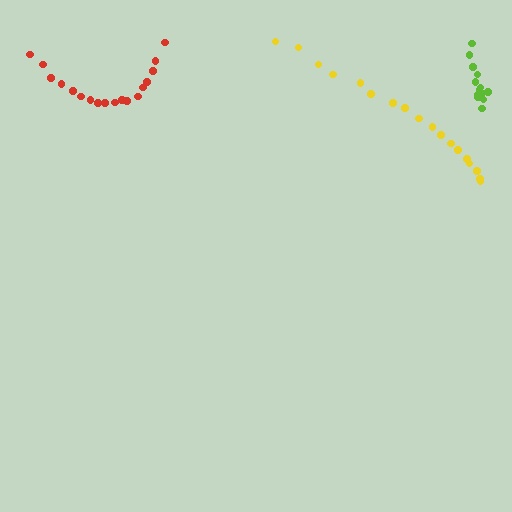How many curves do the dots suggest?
There are 3 distinct paths.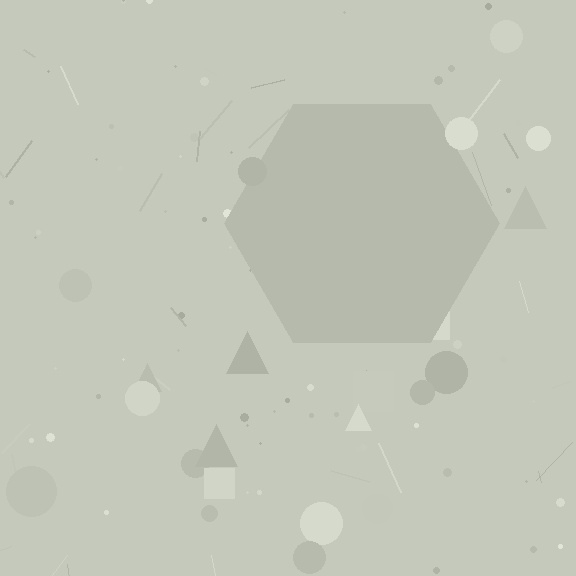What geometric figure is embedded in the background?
A hexagon is embedded in the background.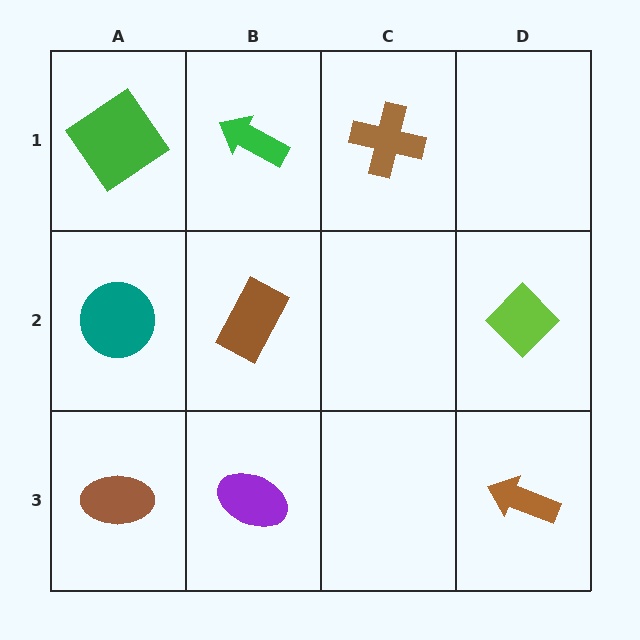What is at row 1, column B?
A green arrow.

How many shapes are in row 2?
3 shapes.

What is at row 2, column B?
A brown rectangle.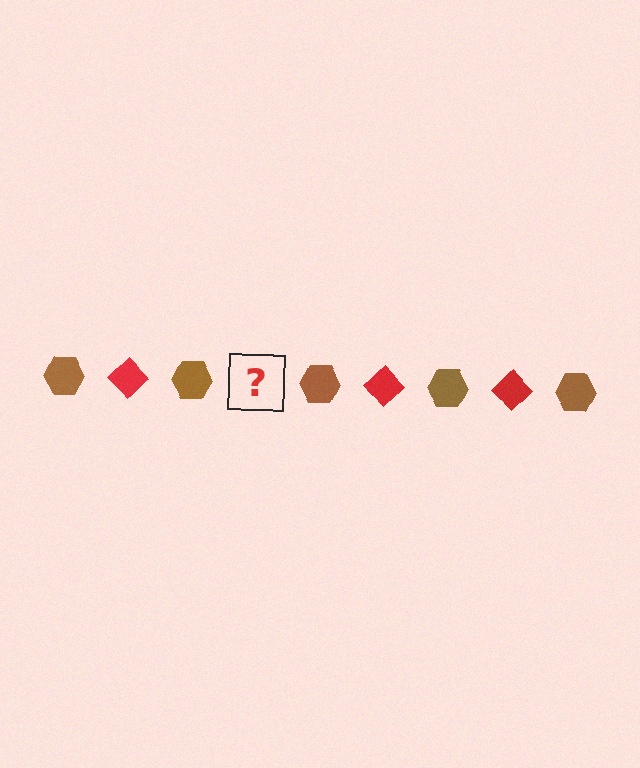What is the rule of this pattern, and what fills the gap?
The rule is that the pattern alternates between brown hexagon and red diamond. The gap should be filled with a red diamond.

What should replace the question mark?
The question mark should be replaced with a red diamond.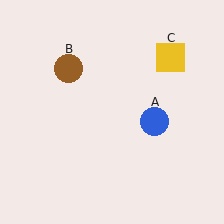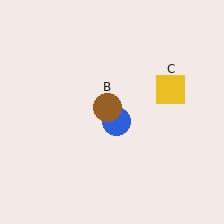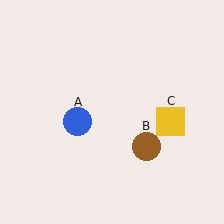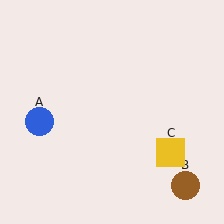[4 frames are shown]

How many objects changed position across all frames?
3 objects changed position: blue circle (object A), brown circle (object B), yellow square (object C).